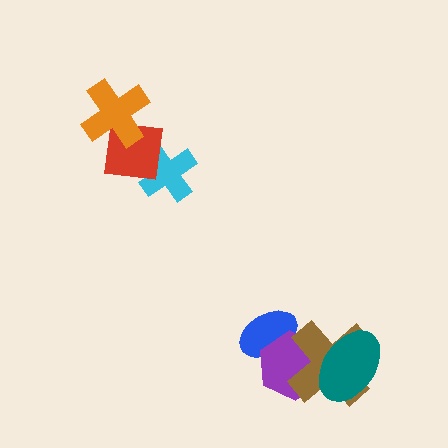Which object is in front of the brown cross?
The teal ellipse is in front of the brown cross.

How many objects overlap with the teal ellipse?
2 objects overlap with the teal ellipse.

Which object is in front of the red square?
The orange cross is in front of the red square.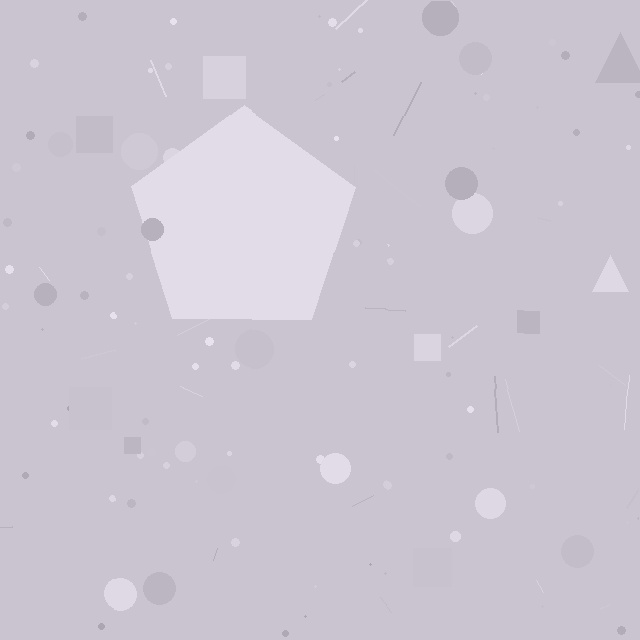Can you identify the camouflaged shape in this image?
The camouflaged shape is a pentagon.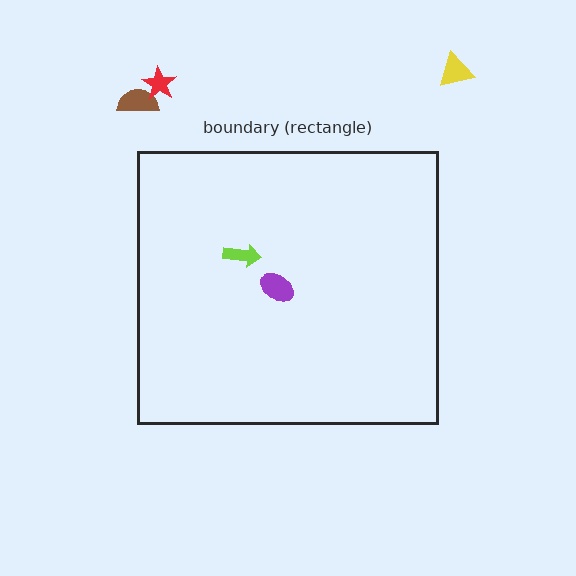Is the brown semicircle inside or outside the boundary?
Outside.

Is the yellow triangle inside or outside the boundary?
Outside.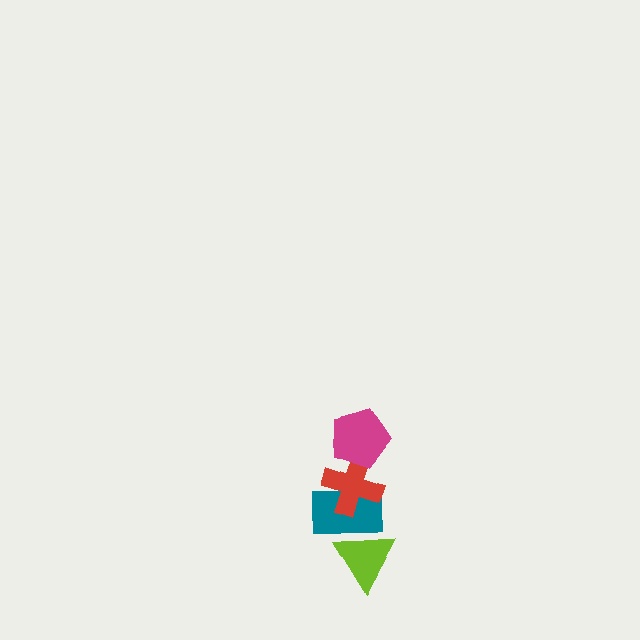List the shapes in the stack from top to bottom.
From top to bottom: the magenta pentagon, the red cross, the teal rectangle, the lime triangle.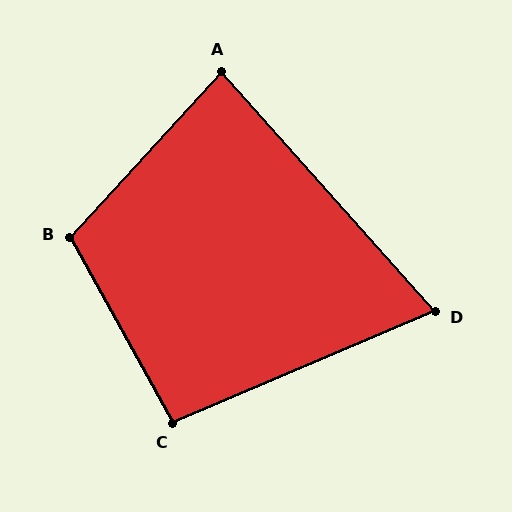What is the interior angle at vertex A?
Approximately 84 degrees (acute).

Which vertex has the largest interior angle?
B, at approximately 109 degrees.